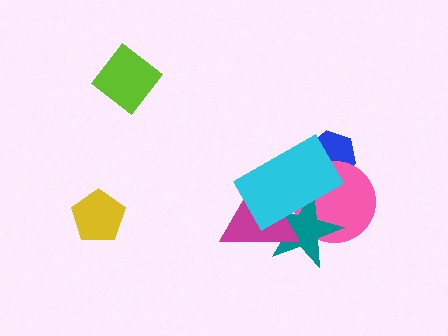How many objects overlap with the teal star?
3 objects overlap with the teal star.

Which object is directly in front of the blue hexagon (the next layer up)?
The pink circle is directly in front of the blue hexagon.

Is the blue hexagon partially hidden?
Yes, it is partially covered by another shape.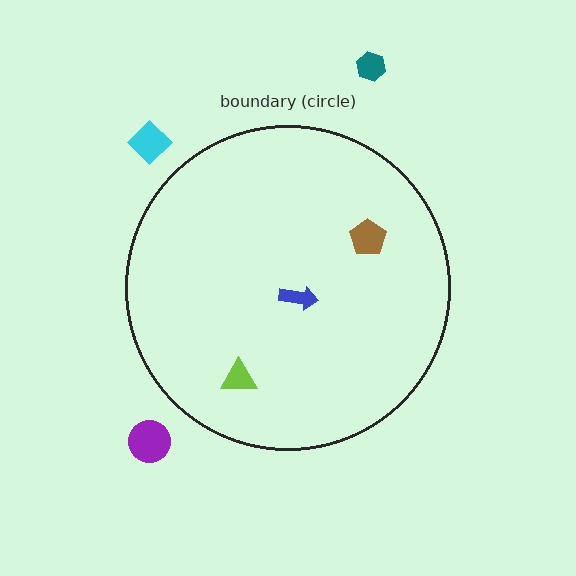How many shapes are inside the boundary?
3 inside, 3 outside.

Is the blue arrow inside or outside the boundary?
Inside.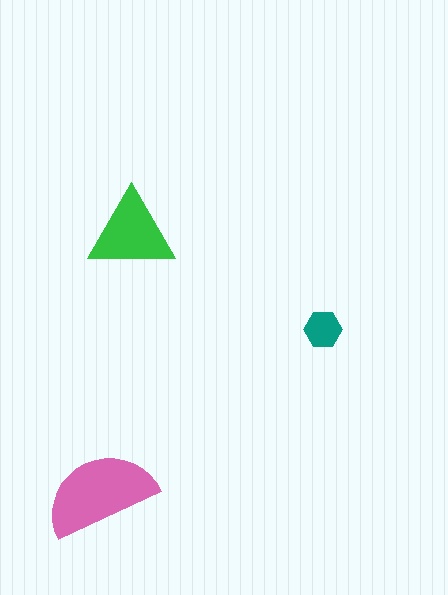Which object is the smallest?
The teal hexagon.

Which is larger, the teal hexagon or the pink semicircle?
The pink semicircle.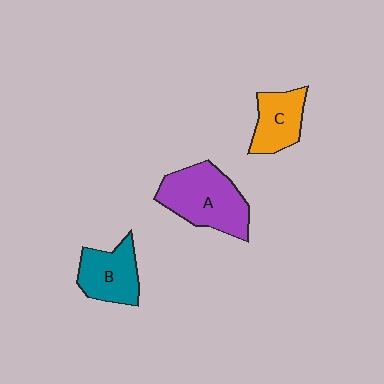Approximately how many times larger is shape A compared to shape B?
Approximately 1.5 times.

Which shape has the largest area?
Shape A (purple).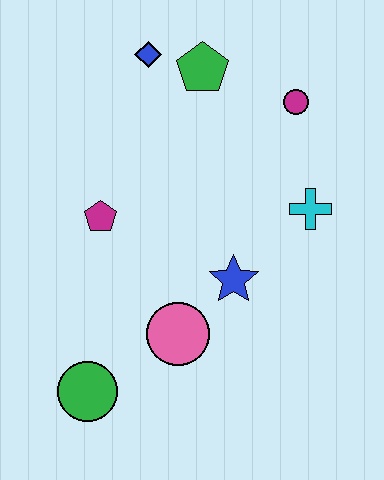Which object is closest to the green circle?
The pink circle is closest to the green circle.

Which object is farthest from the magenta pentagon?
The magenta circle is farthest from the magenta pentagon.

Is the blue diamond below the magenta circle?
No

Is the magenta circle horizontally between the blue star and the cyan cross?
Yes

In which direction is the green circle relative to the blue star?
The green circle is to the left of the blue star.